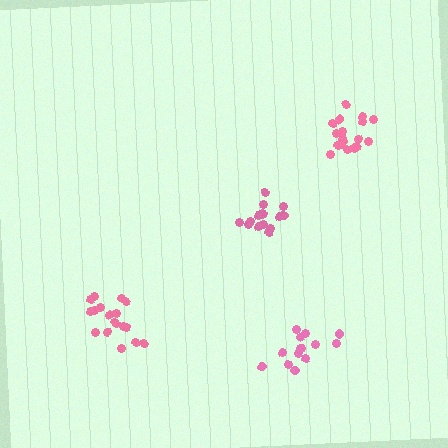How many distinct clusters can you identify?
There are 4 distinct clusters.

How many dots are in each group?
Group 1: 14 dots, Group 2: 18 dots, Group 3: 15 dots, Group 4: 18 dots (65 total).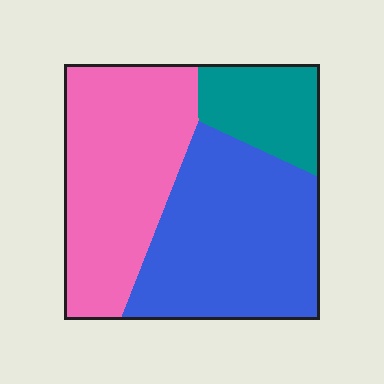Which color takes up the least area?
Teal, at roughly 15%.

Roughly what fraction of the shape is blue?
Blue covers about 45% of the shape.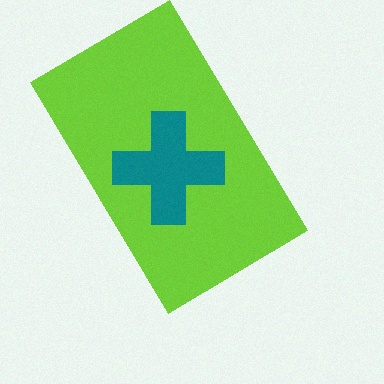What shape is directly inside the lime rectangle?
The teal cross.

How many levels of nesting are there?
2.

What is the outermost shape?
The lime rectangle.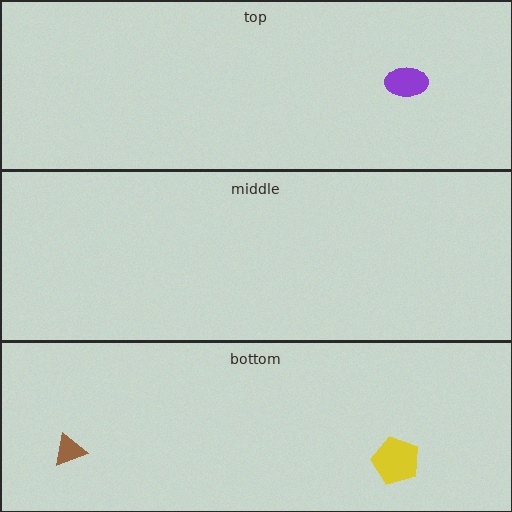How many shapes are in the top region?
1.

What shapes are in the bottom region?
The yellow pentagon, the brown triangle.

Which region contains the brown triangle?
The bottom region.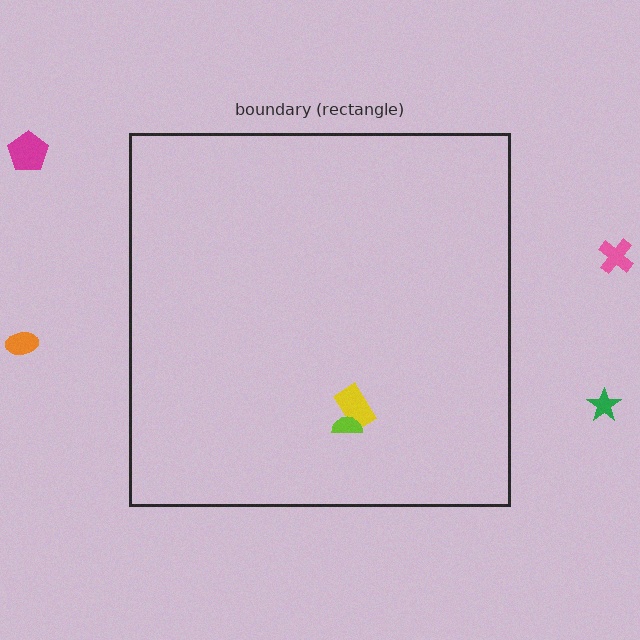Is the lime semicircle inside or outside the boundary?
Inside.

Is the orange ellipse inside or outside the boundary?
Outside.